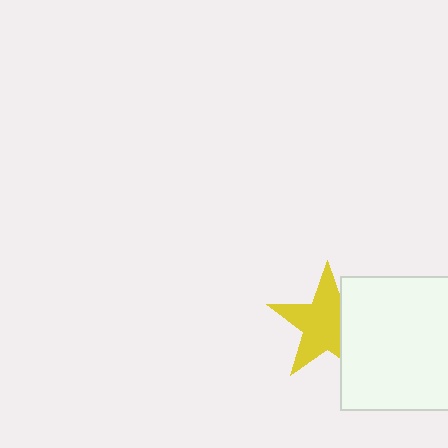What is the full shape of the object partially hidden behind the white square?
The partially hidden object is a yellow star.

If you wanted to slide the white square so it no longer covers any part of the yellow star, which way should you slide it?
Slide it right — that is the most direct way to separate the two shapes.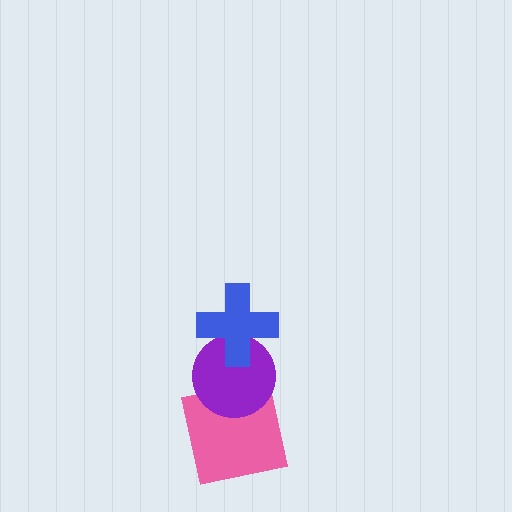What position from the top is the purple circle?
The purple circle is 2nd from the top.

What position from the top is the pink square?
The pink square is 3rd from the top.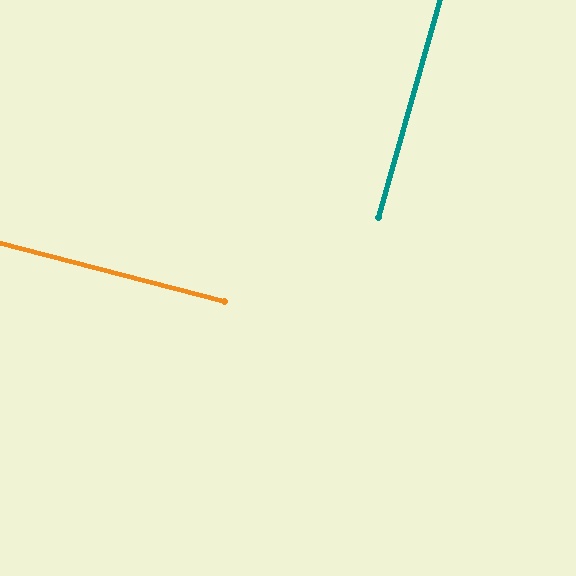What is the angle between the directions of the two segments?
Approximately 89 degrees.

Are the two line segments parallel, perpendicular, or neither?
Perpendicular — they meet at approximately 89°.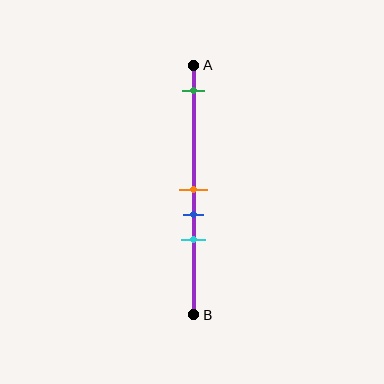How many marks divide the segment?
There are 4 marks dividing the segment.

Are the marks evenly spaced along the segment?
No, the marks are not evenly spaced.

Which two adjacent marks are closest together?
The orange and blue marks are the closest adjacent pair.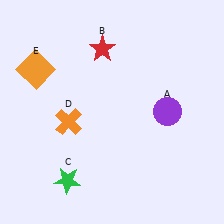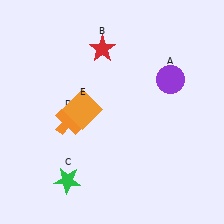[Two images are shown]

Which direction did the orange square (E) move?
The orange square (E) moved right.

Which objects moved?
The objects that moved are: the purple circle (A), the orange square (E).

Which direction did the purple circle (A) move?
The purple circle (A) moved up.